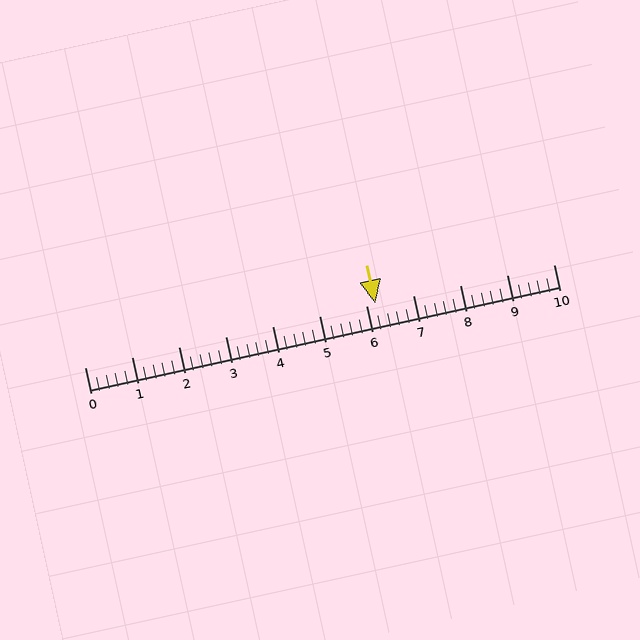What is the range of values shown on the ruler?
The ruler shows values from 0 to 10.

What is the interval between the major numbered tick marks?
The major tick marks are spaced 1 units apart.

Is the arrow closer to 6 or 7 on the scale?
The arrow is closer to 6.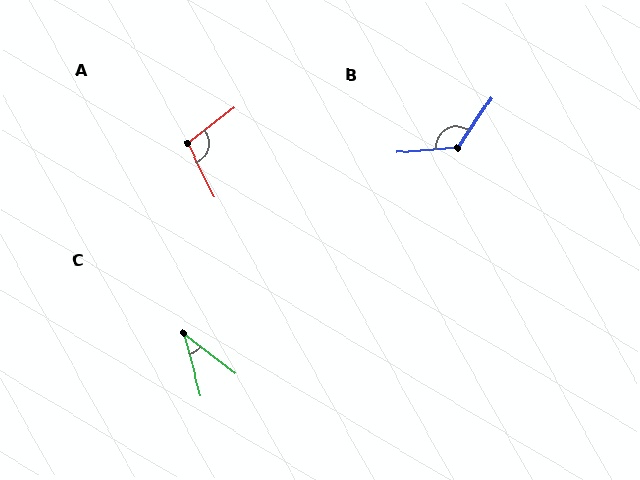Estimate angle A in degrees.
Approximately 101 degrees.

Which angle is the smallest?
C, at approximately 37 degrees.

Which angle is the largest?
B, at approximately 129 degrees.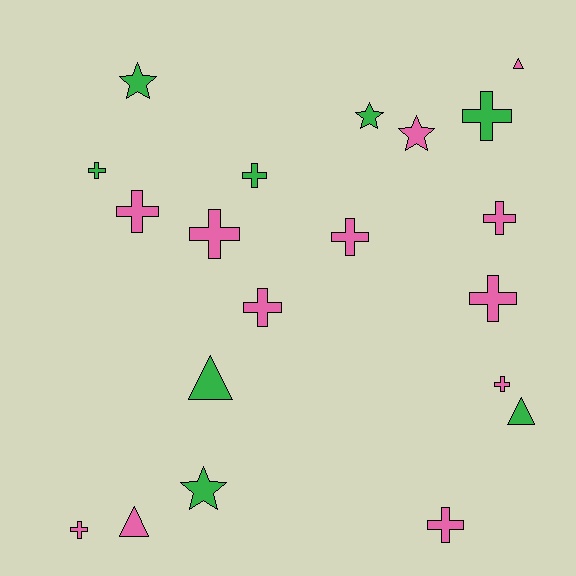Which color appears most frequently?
Pink, with 12 objects.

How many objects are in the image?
There are 20 objects.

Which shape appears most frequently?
Cross, with 12 objects.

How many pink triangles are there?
There are 2 pink triangles.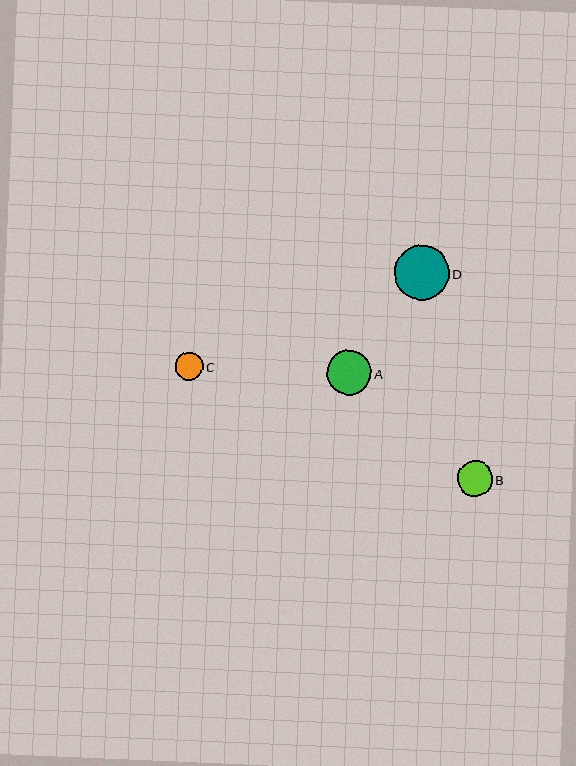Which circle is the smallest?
Circle C is the smallest with a size of approximately 28 pixels.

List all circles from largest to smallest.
From largest to smallest: D, A, B, C.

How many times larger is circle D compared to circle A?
Circle D is approximately 1.2 times the size of circle A.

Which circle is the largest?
Circle D is the largest with a size of approximately 55 pixels.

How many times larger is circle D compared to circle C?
Circle D is approximately 2.0 times the size of circle C.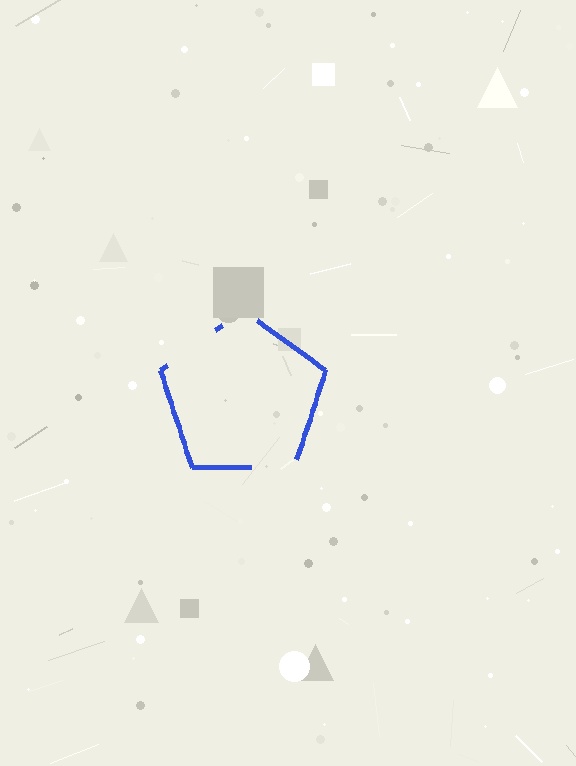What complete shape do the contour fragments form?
The contour fragments form a pentagon.